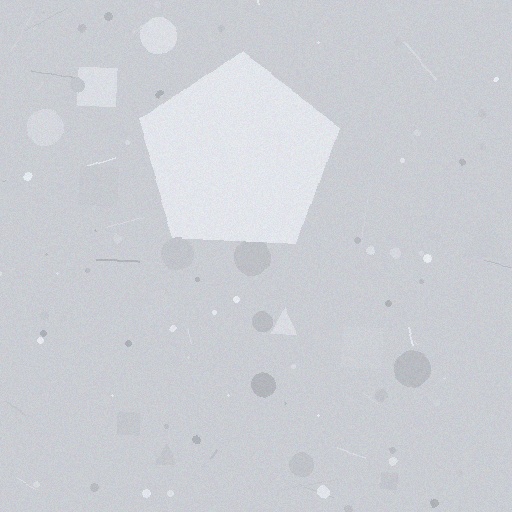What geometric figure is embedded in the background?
A pentagon is embedded in the background.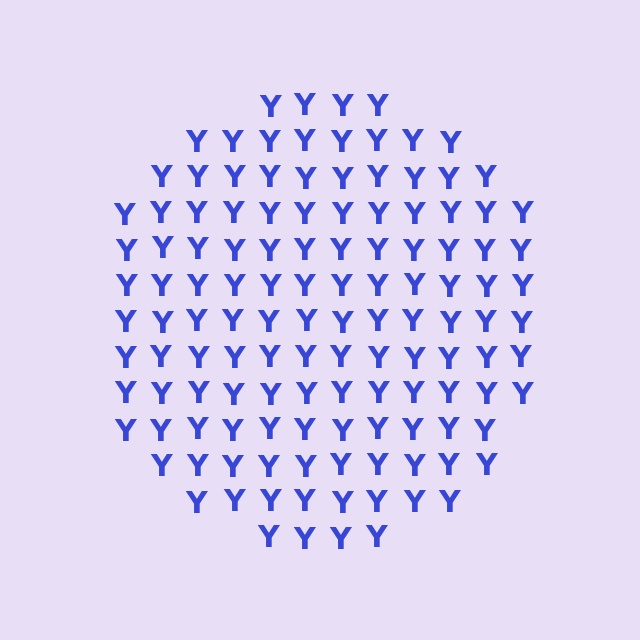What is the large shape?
The large shape is a circle.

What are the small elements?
The small elements are letter Y's.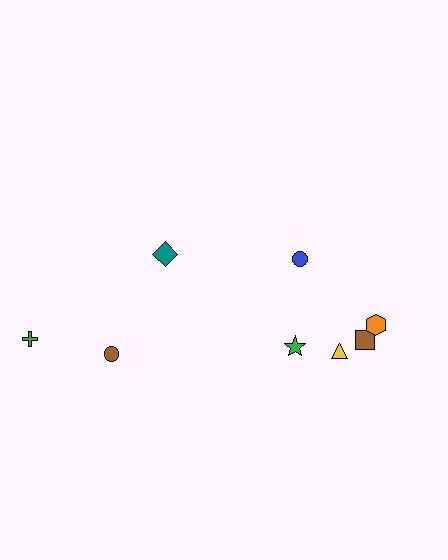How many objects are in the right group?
There are 5 objects.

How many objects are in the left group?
There are 3 objects.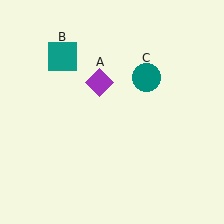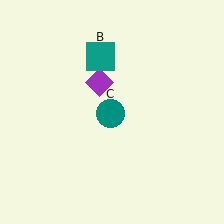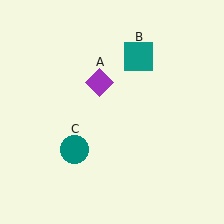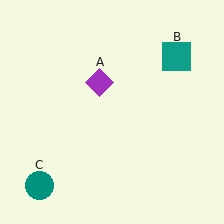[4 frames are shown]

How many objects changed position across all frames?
2 objects changed position: teal square (object B), teal circle (object C).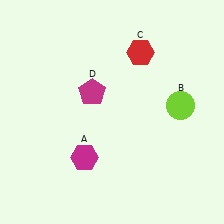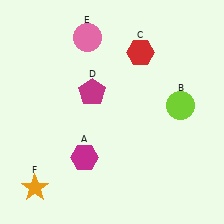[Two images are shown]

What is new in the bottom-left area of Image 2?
An orange star (F) was added in the bottom-left area of Image 2.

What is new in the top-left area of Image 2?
A pink circle (E) was added in the top-left area of Image 2.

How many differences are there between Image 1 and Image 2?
There are 2 differences between the two images.